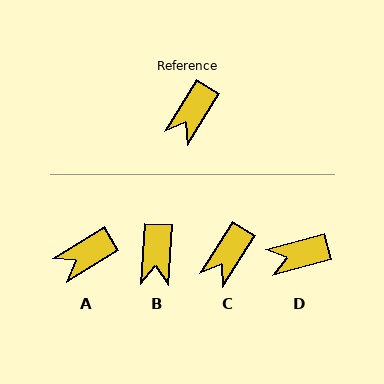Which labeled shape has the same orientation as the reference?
C.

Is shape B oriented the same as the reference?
No, it is off by about 29 degrees.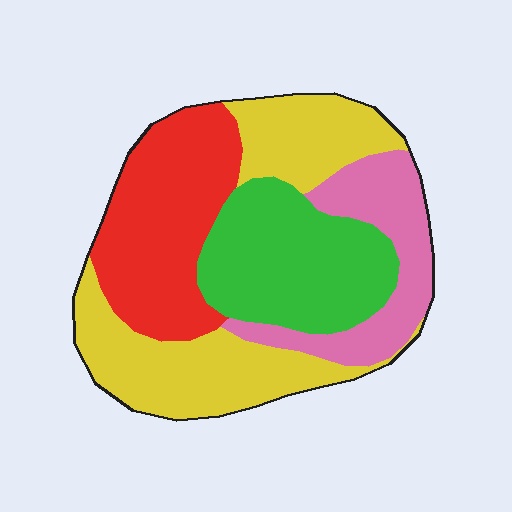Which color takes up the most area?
Yellow, at roughly 35%.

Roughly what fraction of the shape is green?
Green takes up about one quarter (1/4) of the shape.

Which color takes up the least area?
Pink, at roughly 15%.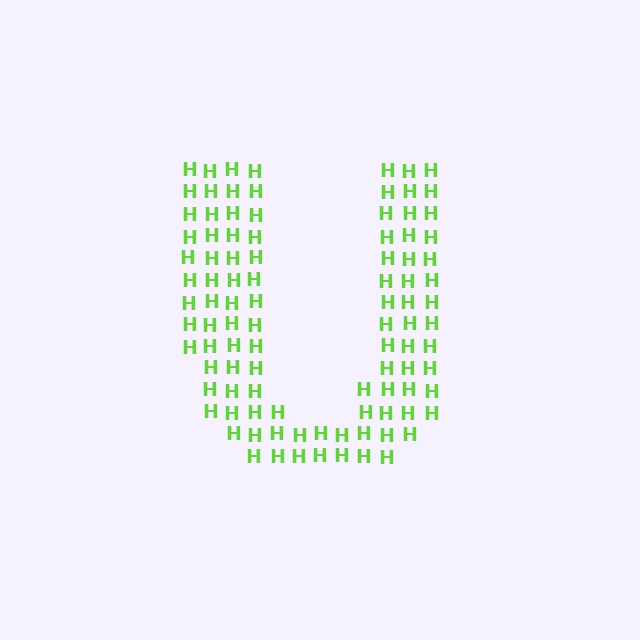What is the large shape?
The large shape is the letter U.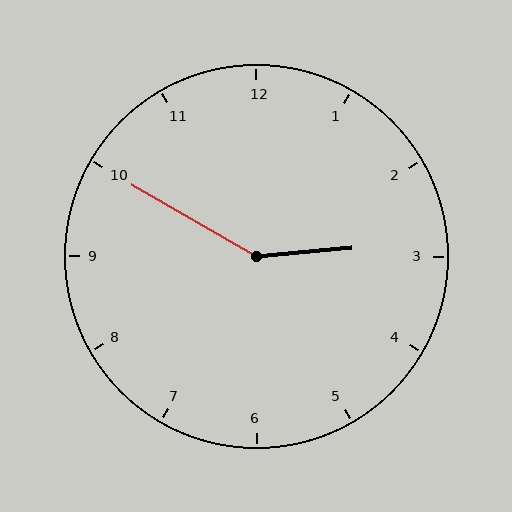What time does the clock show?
2:50.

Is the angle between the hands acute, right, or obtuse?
It is obtuse.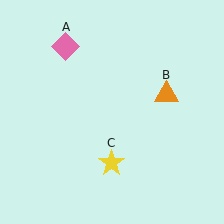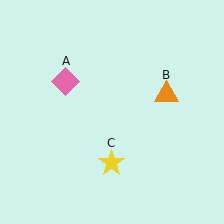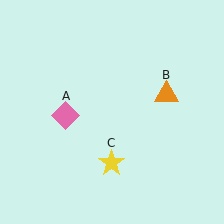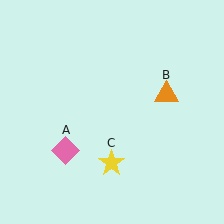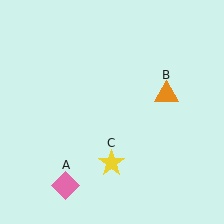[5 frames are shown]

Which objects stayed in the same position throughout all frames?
Orange triangle (object B) and yellow star (object C) remained stationary.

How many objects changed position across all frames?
1 object changed position: pink diamond (object A).